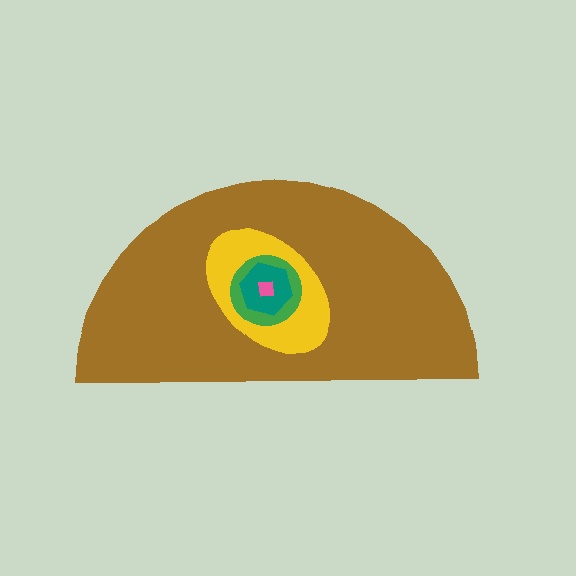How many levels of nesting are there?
5.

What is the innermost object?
The pink square.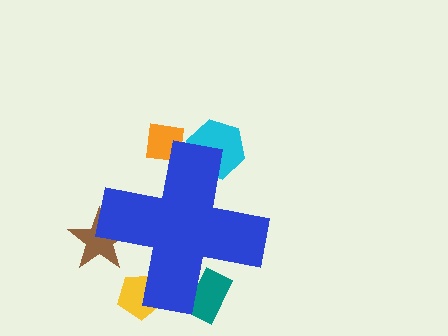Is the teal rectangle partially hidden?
Yes, the teal rectangle is partially hidden behind the blue cross.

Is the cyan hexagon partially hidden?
Yes, the cyan hexagon is partially hidden behind the blue cross.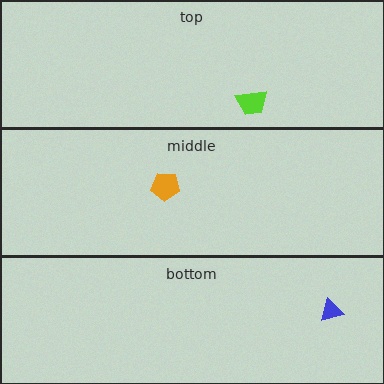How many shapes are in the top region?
1.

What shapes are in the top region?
The lime trapezoid.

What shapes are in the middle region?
The orange pentagon.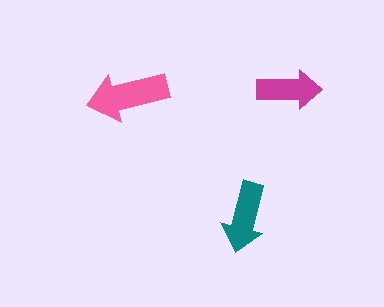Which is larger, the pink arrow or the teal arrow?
The pink one.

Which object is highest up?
The magenta arrow is topmost.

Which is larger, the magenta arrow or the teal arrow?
The teal one.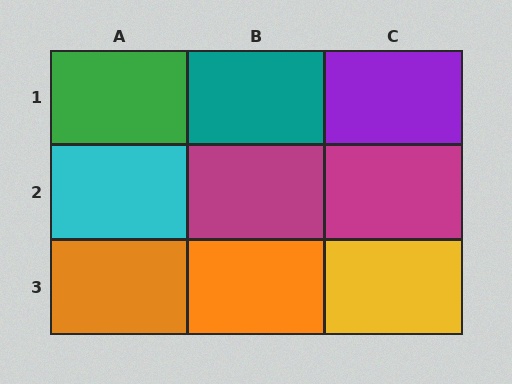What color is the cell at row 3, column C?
Yellow.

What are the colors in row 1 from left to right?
Green, teal, purple.